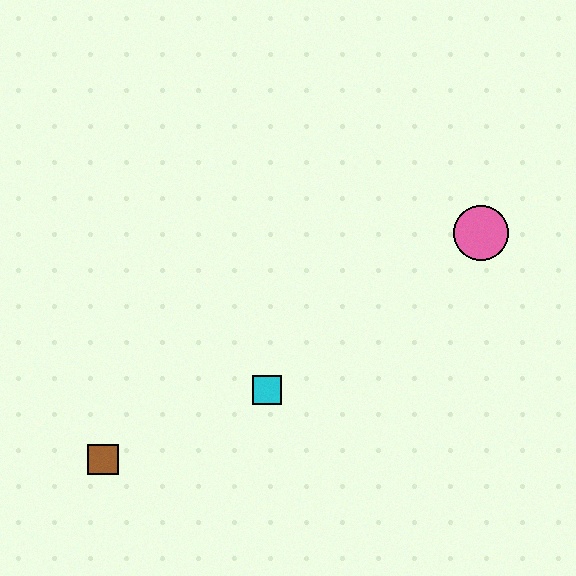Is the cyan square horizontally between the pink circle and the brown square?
Yes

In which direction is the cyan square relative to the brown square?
The cyan square is to the right of the brown square.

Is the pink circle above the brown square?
Yes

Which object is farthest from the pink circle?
The brown square is farthest from the pink circle.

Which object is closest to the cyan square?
The brown square is closest to the cyan square.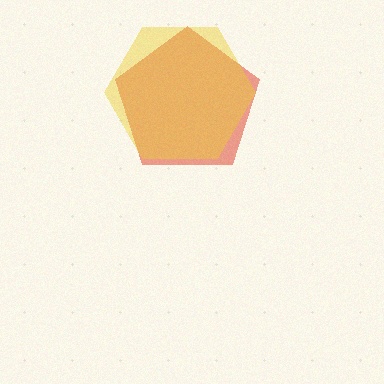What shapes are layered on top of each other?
The layered shapes are: a red pentagon, a yellow hexagon.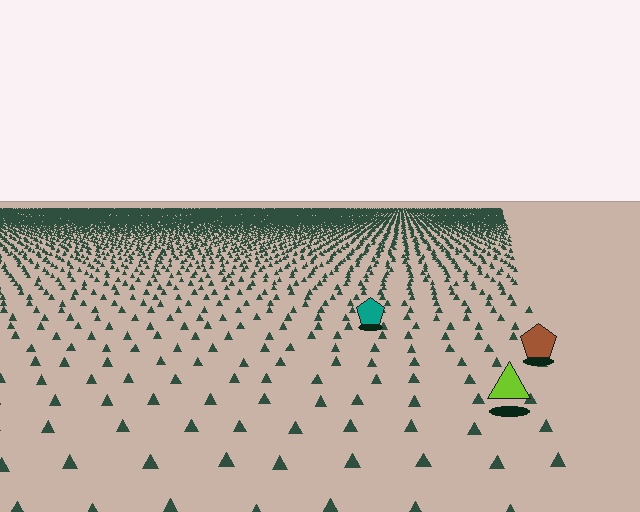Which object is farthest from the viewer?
The teal pentagon is farthest from the viewer. It appears smaller and the ground texture around it is denser.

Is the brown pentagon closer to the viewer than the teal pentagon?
Yes. The brown pentagon is closer — you can tell from the texture gradient: the ground texture is coarser near it.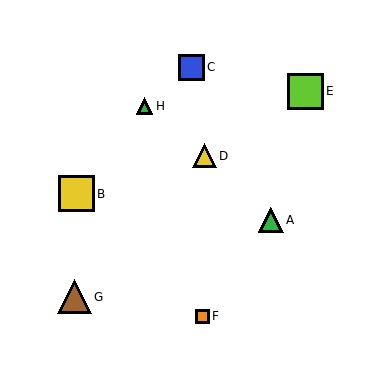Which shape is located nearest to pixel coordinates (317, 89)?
The lime square (labeled E) at (305, 91) is nearest to that location.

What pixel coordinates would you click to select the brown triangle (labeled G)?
Click at (74, 297) to select the brown triangle G.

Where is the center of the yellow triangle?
The center of the yellow triangle is at (204, 156).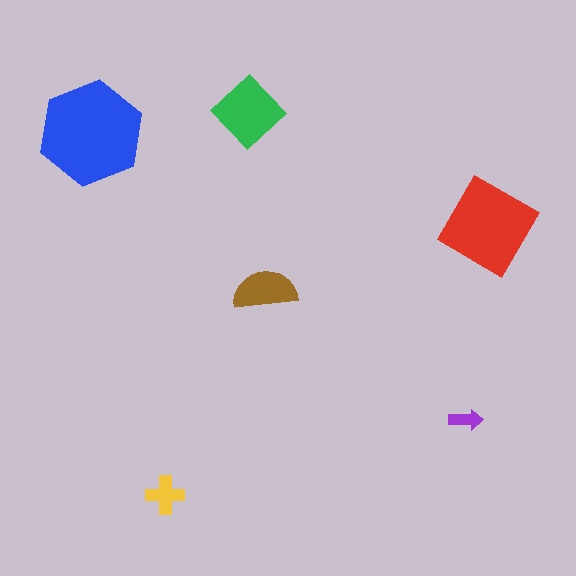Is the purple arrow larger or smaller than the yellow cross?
Smaller.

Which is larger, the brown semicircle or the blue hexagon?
The blue hexagon.